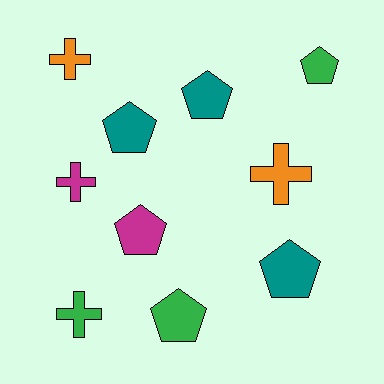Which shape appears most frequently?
Pentagon, with 6 objects.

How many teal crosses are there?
There are no teal crosses.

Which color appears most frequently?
Teal, with 3 objects.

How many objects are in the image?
There are 10 objects.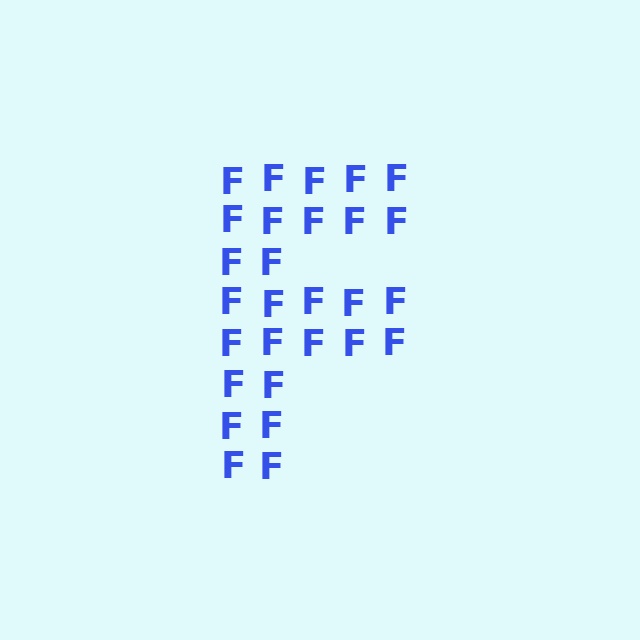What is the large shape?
The large shape is the letter F.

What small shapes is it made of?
It is made of small letter F's.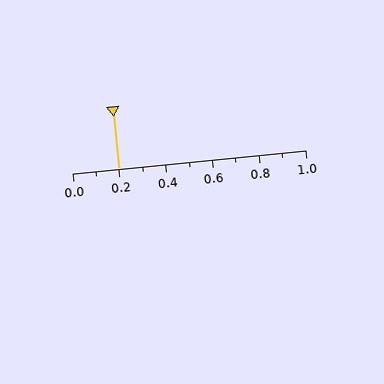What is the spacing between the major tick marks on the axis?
The major ticks are spaced 0.2 apart.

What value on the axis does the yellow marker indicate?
The marker indicates approximately 0.2.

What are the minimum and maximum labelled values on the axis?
The axis runs from 0.0 to 1.0.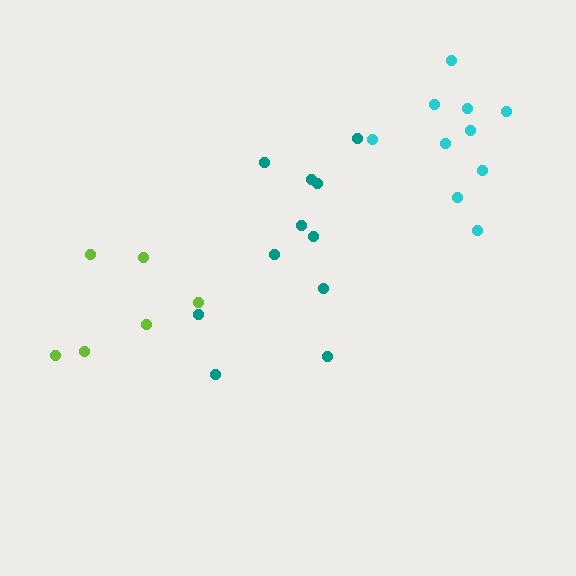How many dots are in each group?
Group 1: 6 dots, Group 2: 10 dots, Group 3: 11 dots (27 total).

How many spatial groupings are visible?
There are 3 spatial groupings.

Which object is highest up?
The cyan cluster is topmost.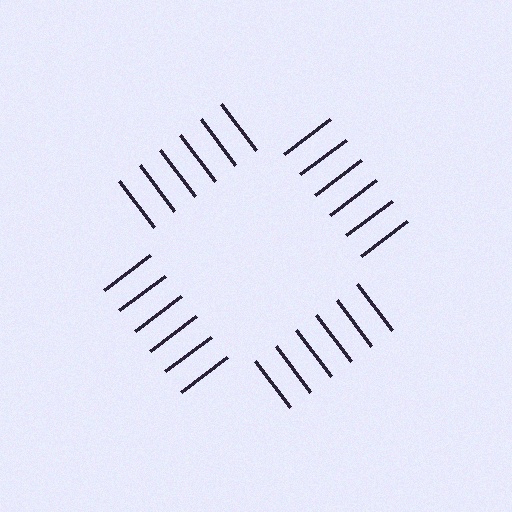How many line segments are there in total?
24 — 6 along each of the 4 edges.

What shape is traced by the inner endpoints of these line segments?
An illusory square — the line segments terminate on its edges but no continuous stroke is drawn.